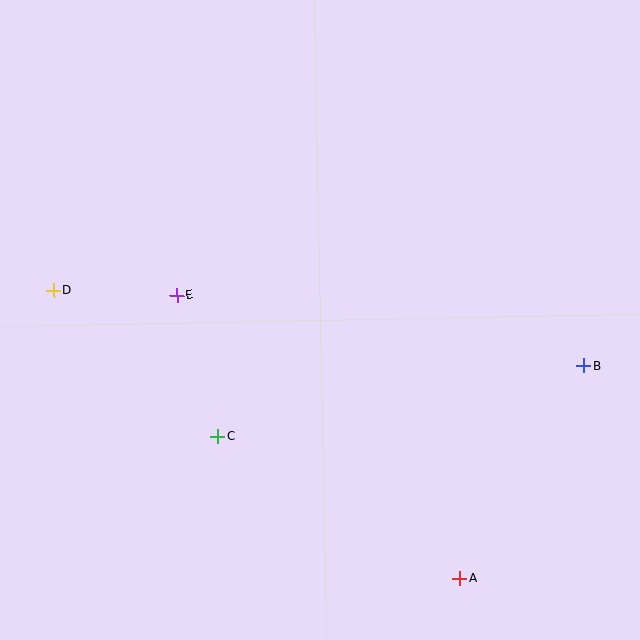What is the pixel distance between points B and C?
The distance between B and C is 372 pixels.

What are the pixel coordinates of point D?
Point D is at (54, 291).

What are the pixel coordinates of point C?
Point C is at (218, 436).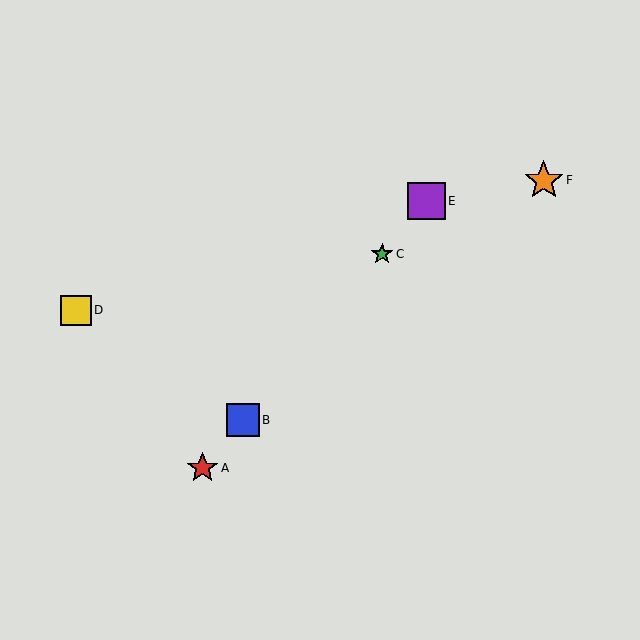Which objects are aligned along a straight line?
Objects A, B, C, E are aligned along a straight line.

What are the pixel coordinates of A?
Object A is at (203, 468).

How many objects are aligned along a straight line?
4 objects (A, B, C, E) are aligned along a straight line.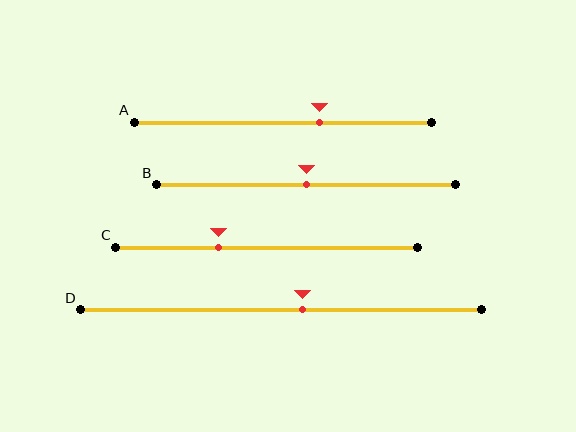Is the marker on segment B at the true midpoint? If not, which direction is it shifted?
Yes, the marker on segment B is at the true midpoint.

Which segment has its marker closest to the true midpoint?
Segment B has its marker closest to the true midpoint.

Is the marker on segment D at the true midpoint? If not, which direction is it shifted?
No, the marker on segment D is shifted to the right by about 6% of the segment length.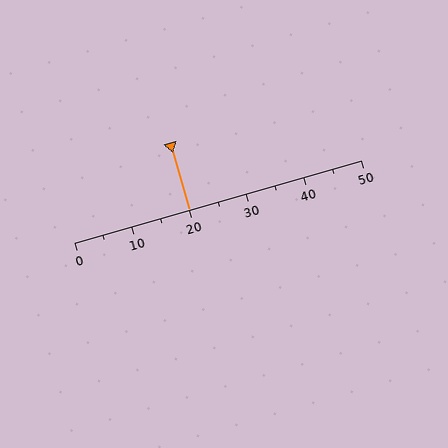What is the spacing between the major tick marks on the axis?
The major ticks are spaced 10 apart.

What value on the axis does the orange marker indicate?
The marker indicates approximately 20.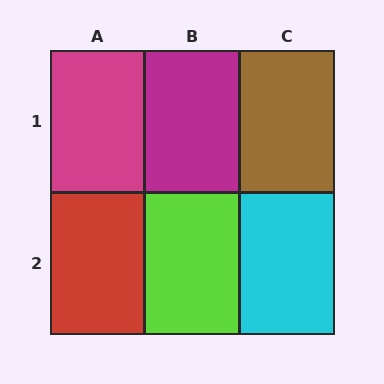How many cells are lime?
1 cell is lime.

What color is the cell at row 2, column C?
Cyan.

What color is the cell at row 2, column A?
Red.